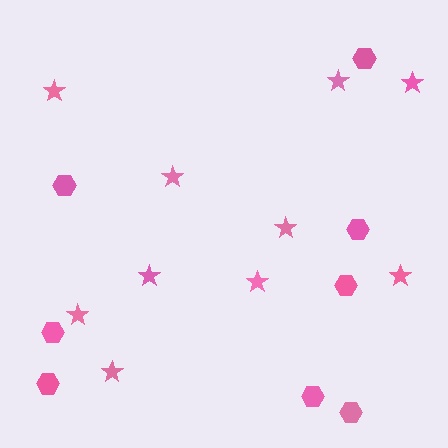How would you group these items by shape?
There are 2 groups: one group of hexagons (8) and one group of stars (10).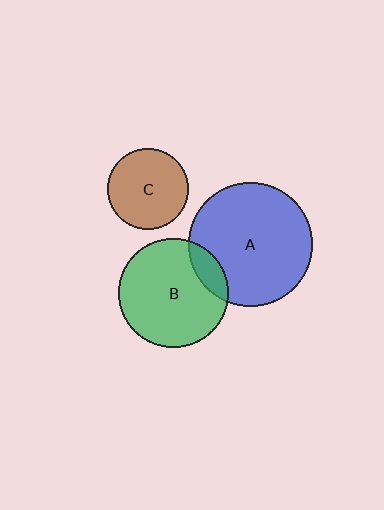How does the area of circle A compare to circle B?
Approximately 1.3 times.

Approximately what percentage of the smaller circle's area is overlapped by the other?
Approximately 15%.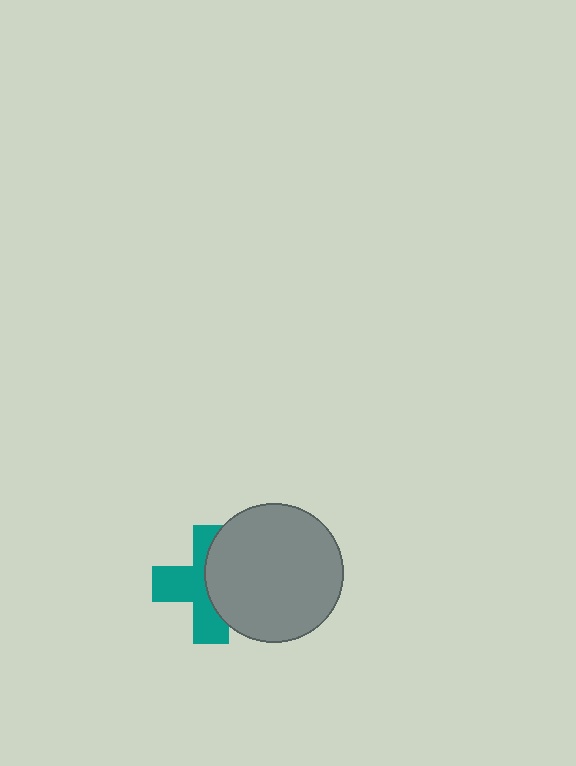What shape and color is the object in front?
The object in front is a gray circle.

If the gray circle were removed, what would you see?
You would see the complete teal cross.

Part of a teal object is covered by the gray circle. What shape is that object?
It is a cross.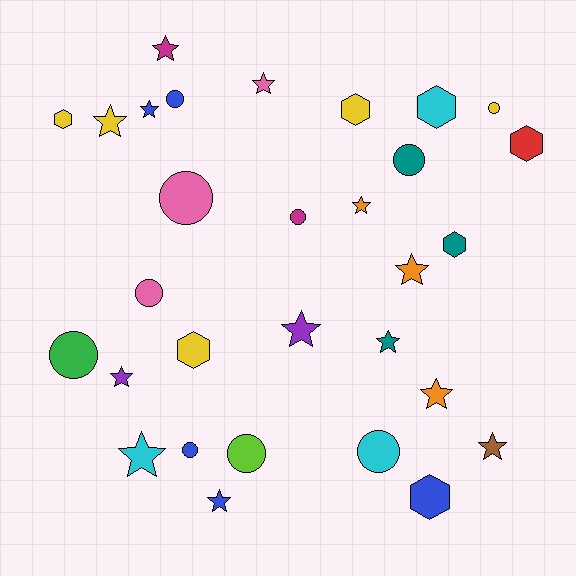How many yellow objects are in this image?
There are 5 yellow objects.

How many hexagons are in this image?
There are 7 hexagons.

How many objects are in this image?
There are 30 objects.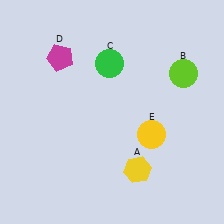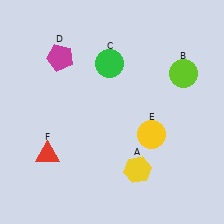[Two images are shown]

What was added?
A red triangle (F) was added in Image 2.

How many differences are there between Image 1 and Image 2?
There is 1 difference between the two images.